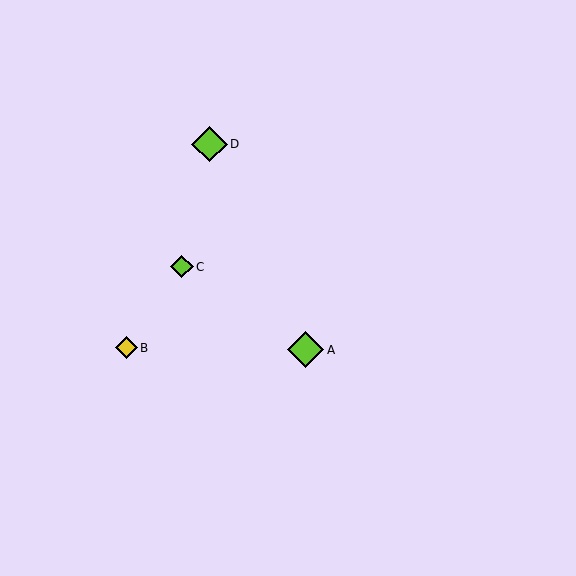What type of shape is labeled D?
Shape D is a lime diamond.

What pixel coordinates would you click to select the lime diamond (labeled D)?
Click at (210, 144) to select the lime diamond D.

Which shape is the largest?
The lime diamond (labeled A) is the largest.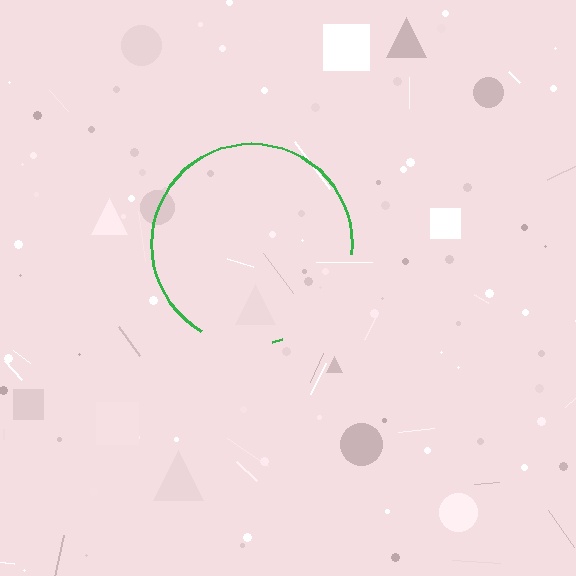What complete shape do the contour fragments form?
The contour fragments form a circle.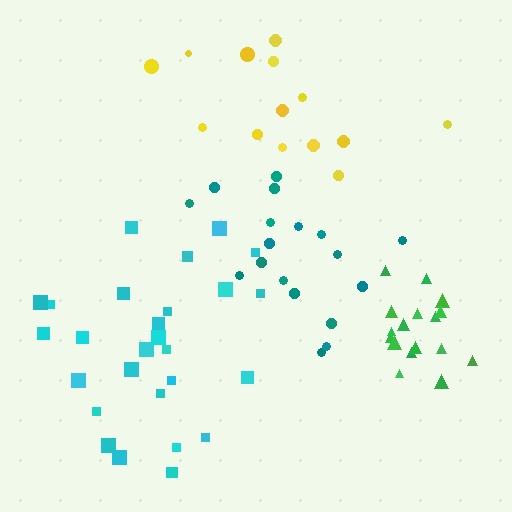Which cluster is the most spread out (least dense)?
Yellow.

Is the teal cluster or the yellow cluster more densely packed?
Teal.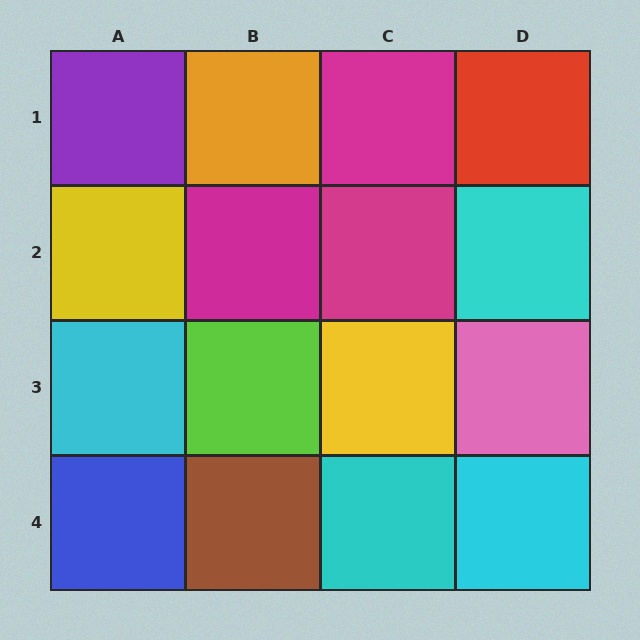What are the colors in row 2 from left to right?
Yellow, magenta, magenta, cyan.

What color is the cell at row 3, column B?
Lime.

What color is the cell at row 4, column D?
Cyan.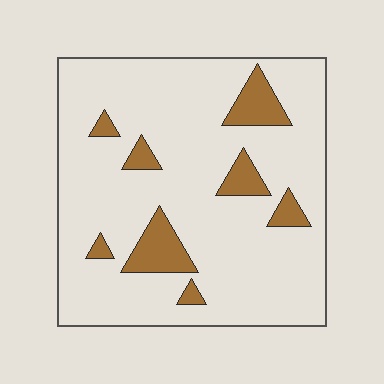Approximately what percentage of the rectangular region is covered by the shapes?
Approximately 15%.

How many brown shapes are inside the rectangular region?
8.